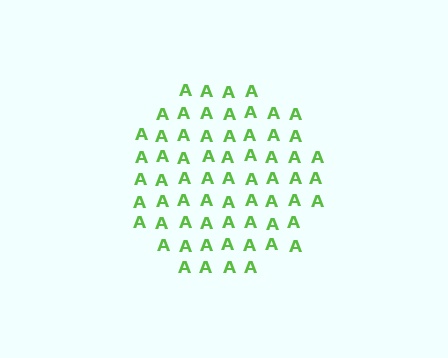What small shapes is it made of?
It is made of small letter A's.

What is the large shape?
The large shape is a circle.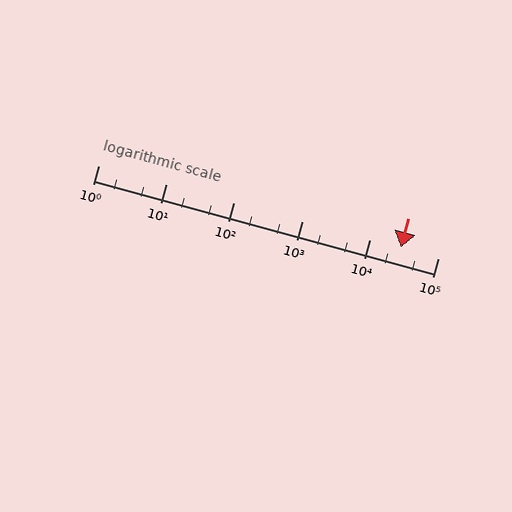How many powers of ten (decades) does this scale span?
The scale spans 5 decades, from 1 to 100000.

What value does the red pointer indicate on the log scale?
The pointer indicates approximately 28000.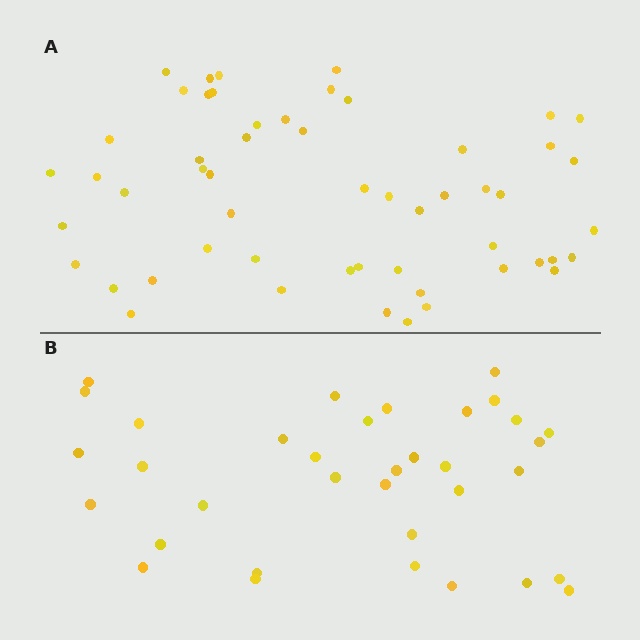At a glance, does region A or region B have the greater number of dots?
Region A (the top region) has more dots.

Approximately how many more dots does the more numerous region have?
Region A has approximately 20 more dots than region B.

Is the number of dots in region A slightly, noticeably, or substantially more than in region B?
Region A has substantially more. The ratio is roughly 1.5 to 1.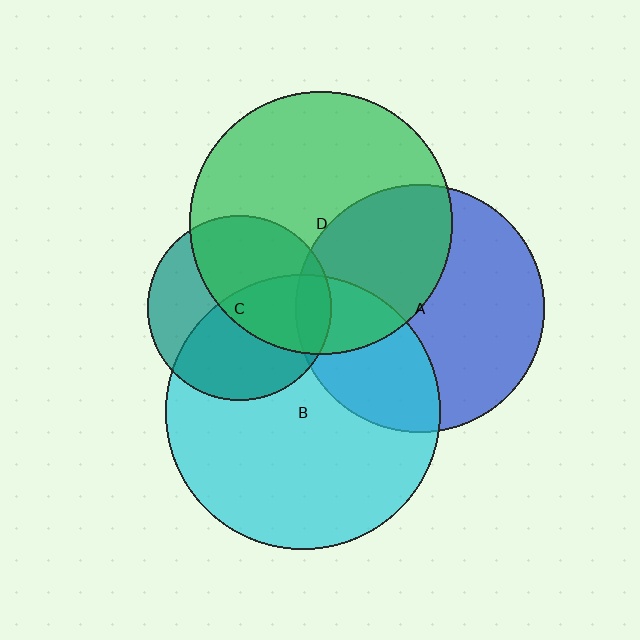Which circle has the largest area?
Circle B (cyan).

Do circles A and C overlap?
Yes.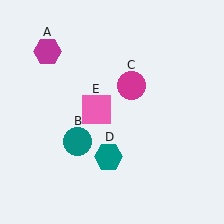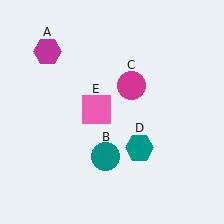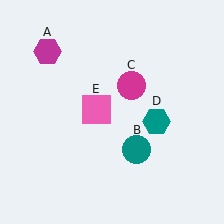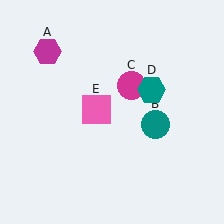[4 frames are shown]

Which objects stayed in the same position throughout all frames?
Magenta hexagon (object A) and magenta circle (object C) and pink square (object E) remained stationary.